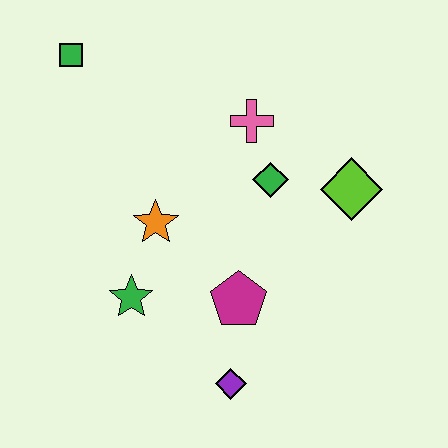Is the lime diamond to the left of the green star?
No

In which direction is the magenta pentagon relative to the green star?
The magenta pentagon is to the right of the green star.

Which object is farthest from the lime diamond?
The green square is farthest from the lime diamond.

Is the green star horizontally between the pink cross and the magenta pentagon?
No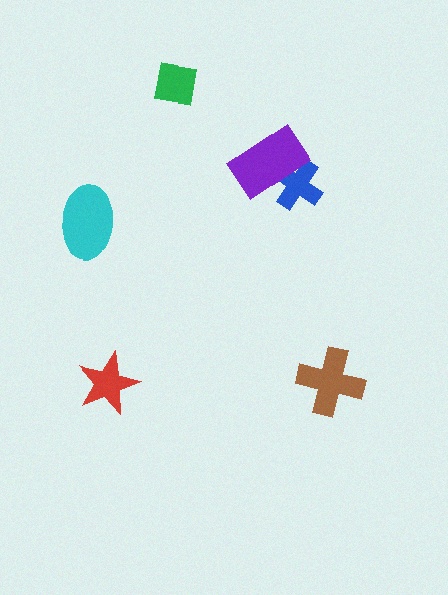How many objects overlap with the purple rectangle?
1 object overlaps with the purple rectangle.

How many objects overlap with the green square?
0 objects overlap with the green square.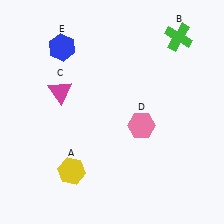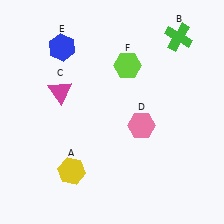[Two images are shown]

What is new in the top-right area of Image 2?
A lime hexagon (F) was added in the top-right area of Image 2.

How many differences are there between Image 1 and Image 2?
There is 1 difference between the two images.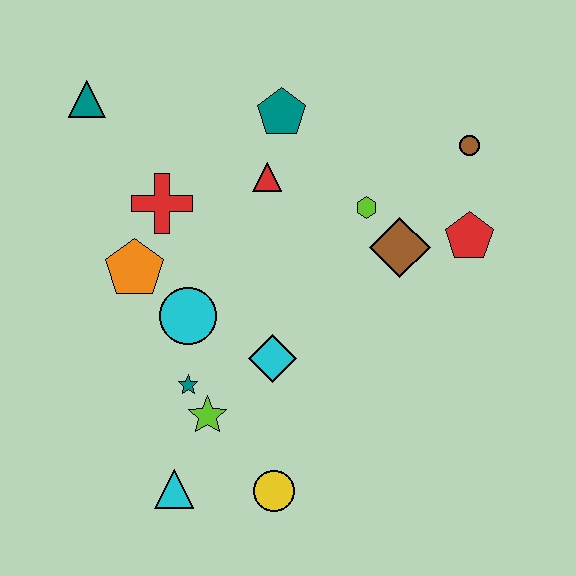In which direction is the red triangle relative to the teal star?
The red triangle is above the teal star.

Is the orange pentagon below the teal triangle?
Yes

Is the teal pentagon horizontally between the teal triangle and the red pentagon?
Yes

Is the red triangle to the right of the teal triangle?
Yes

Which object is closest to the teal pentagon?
The red triangle is closest to the teal pentagon.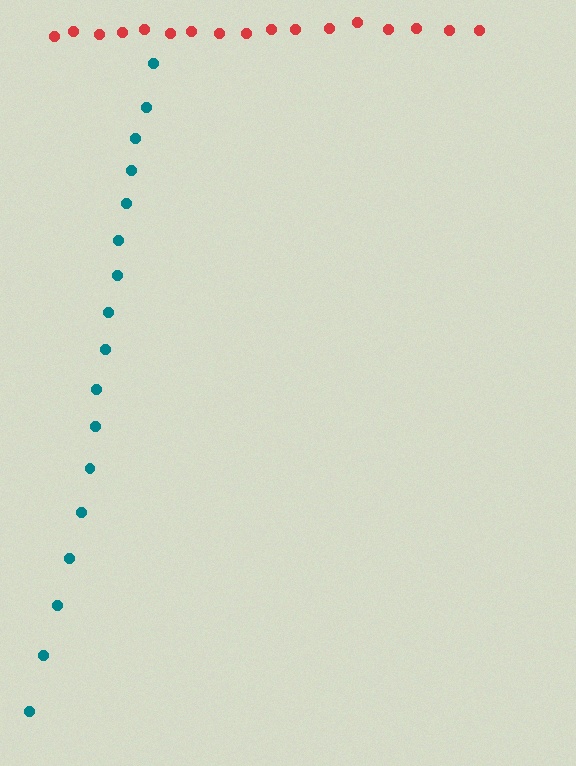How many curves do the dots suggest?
There are 2 distinct paths.